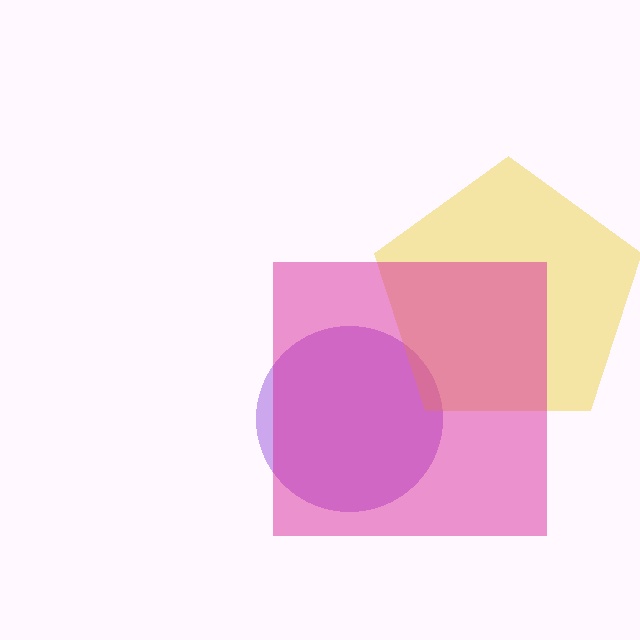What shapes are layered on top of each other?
The layered shapes are: a purple circle, a yellow pentagon, a magenta square.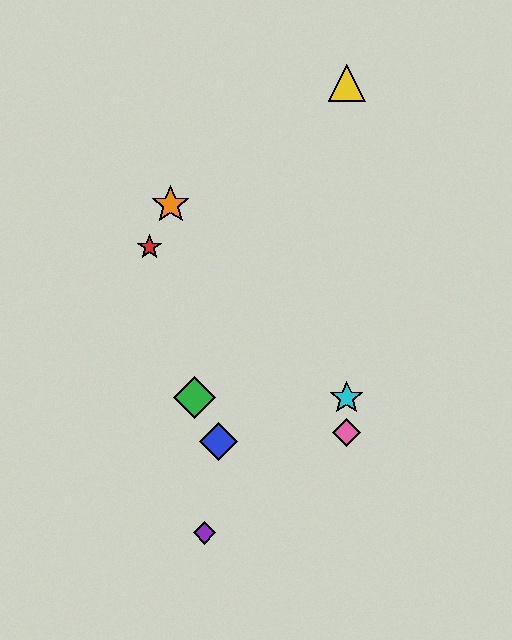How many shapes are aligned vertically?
3 shapes (the yellow triangle, the cyan star, the pink diamond) are aligned vertically.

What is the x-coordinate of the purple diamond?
The purple diamond is at x≈205.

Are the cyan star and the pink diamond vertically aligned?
Yes, both are at x≈347.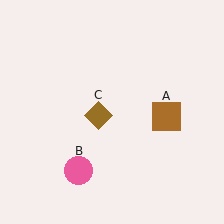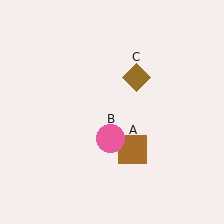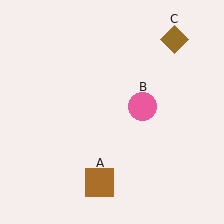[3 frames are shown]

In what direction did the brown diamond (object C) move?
The brown diamond (object C) moved up and to the right.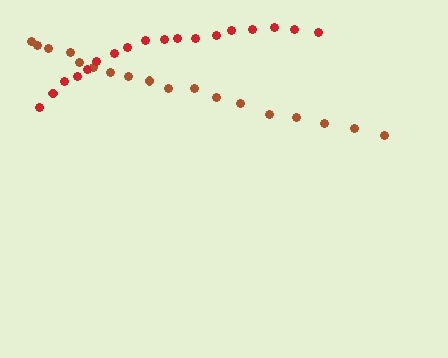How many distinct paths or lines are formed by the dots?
There are 2 distinct paths.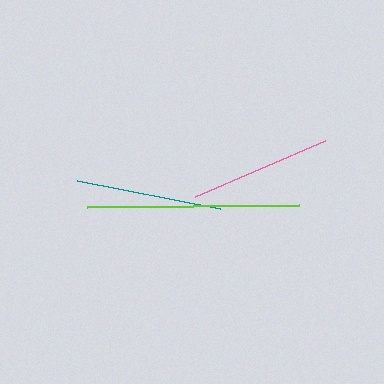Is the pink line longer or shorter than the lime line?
The lime line is longer than the pink line.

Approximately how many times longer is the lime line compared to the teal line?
The lime line is approximately 1.4 times the length of the teal line.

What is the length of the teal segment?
The teal segment is approximately 146 pixels long.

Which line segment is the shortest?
The pink line is the shortest at approximately 141 pixels.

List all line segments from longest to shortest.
From longest to shortest: lime, teal, pink.